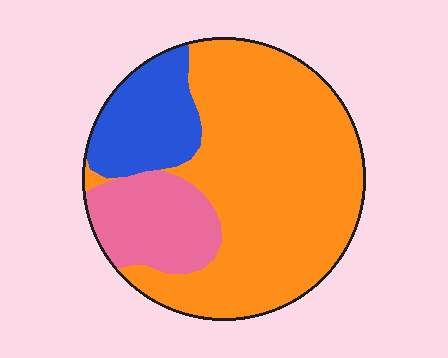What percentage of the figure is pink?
Pink takes up about one sixth (1/6) of the figure.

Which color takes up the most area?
Orange, at roughly 65%.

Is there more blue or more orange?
Orange.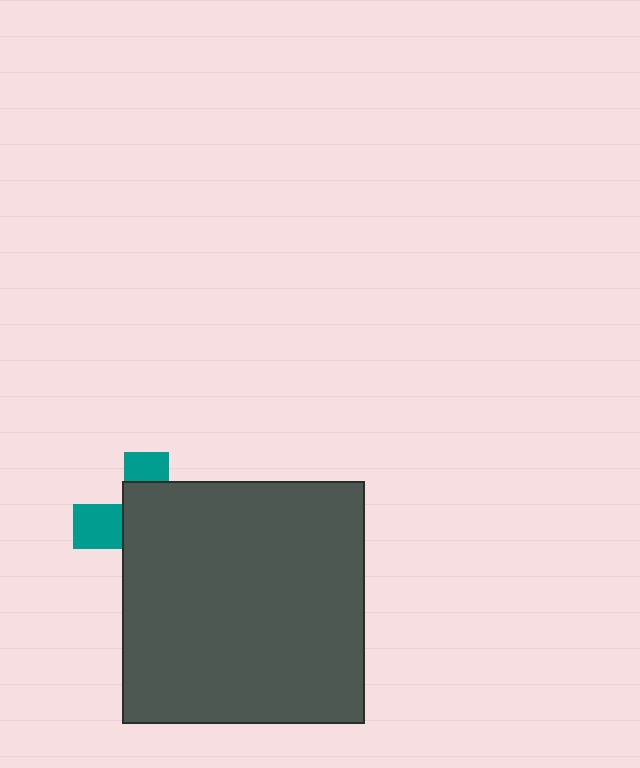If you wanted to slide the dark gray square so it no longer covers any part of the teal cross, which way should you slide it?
Slide it right — that is the most direct way to separate the two shapes.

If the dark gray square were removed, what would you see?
You would see the complete teal cross.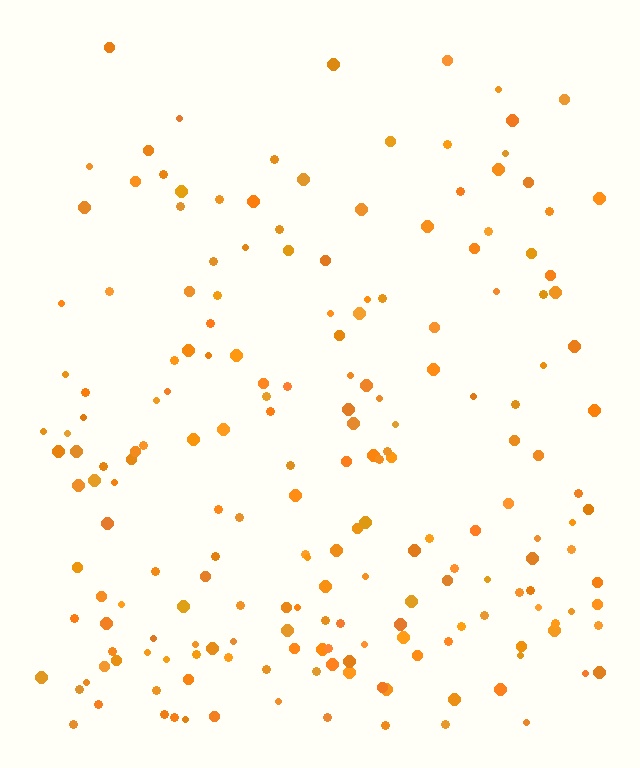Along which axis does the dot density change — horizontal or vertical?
Vertical.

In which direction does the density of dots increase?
From top to bottom, with the bottom side densest.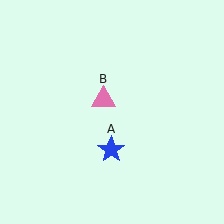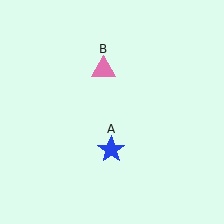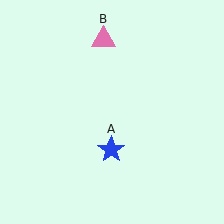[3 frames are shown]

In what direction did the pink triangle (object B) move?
The pink triangle (object B) moved up.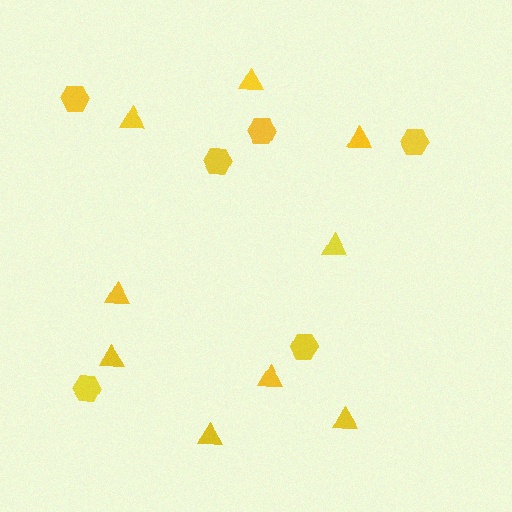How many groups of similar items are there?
There are 2 groups: one group of triangles (9) and one group of hexagons (6).